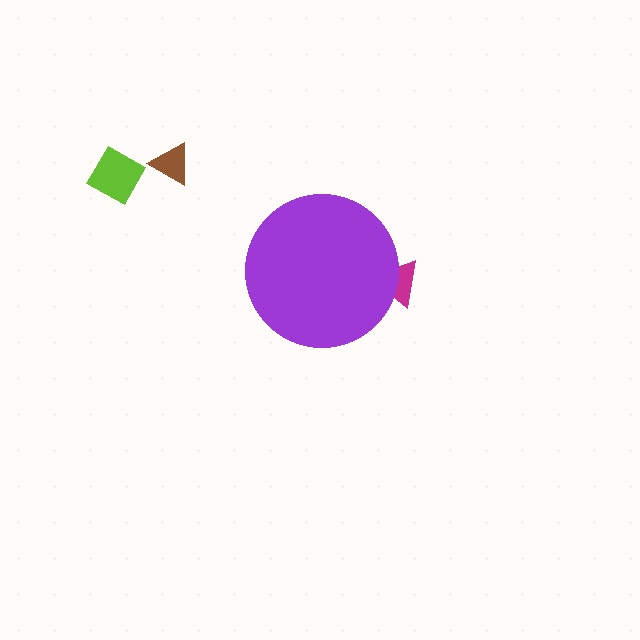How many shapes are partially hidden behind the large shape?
1 shape is partially hidden.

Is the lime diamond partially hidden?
No, the lime diamond is fully visible.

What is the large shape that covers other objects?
A purple circle.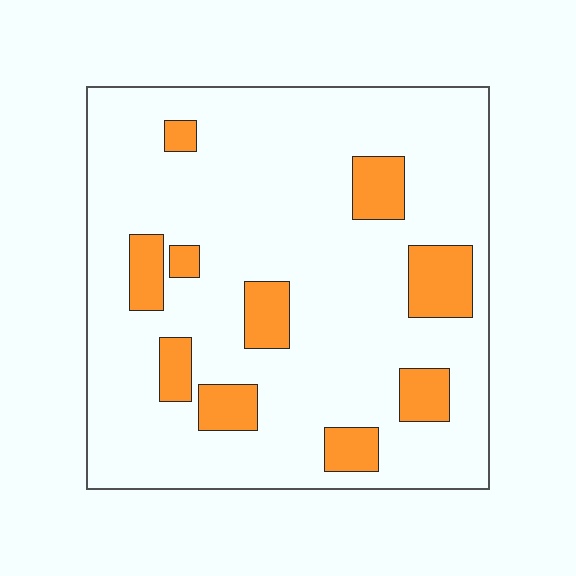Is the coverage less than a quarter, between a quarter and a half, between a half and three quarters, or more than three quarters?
Less than a quarter.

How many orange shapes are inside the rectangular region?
10.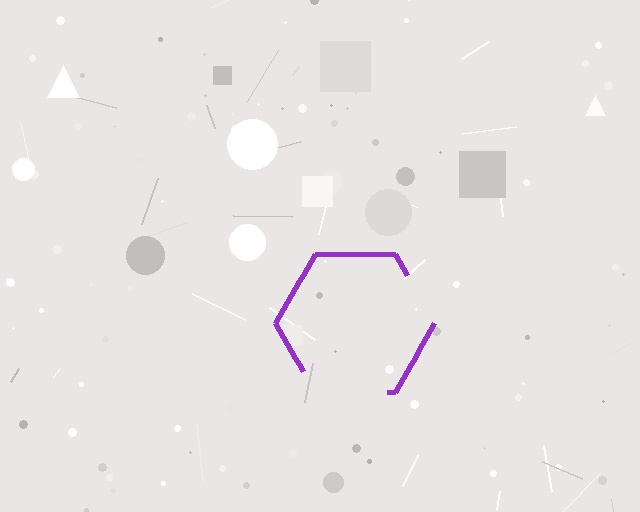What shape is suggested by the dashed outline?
The dashed outline suggests a hexagon.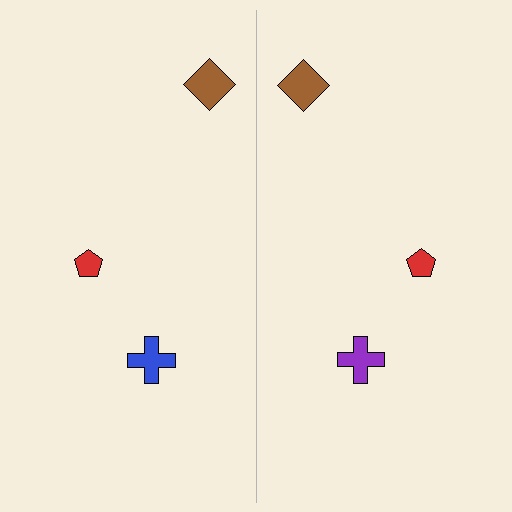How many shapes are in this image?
There are 6 shapes in this image.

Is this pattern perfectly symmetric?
No, the pattern is not perfectly symmetric. The purple cross on the right side breaks the symmetry — its mirror counterpart is blue.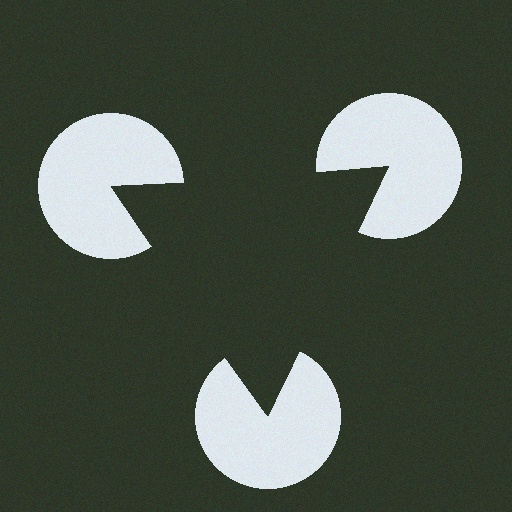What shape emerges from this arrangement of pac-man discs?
An illusory triangle — its edges are inferred from the aligned wedge cuts in the pac-man discs, not physically drawn.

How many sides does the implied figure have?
3 sides.